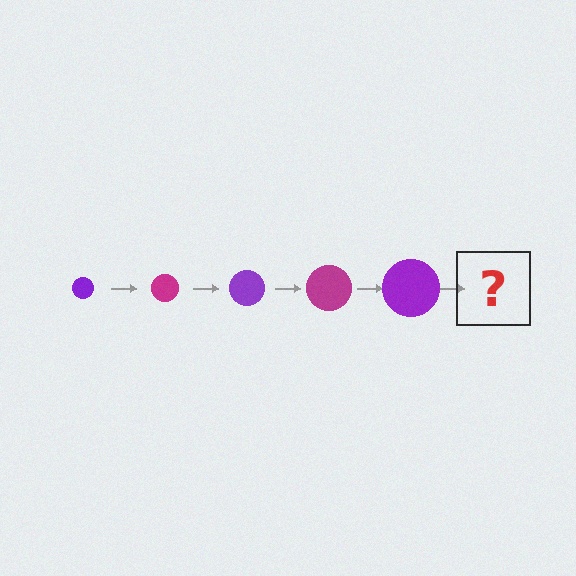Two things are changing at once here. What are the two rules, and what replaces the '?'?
The two rules are that the circle grows larger each step and the color cycles through purple and magenta. The '?' should be a magenta circle, larger than the previous one.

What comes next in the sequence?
The next element should be a magenta circle, larger than the previous one.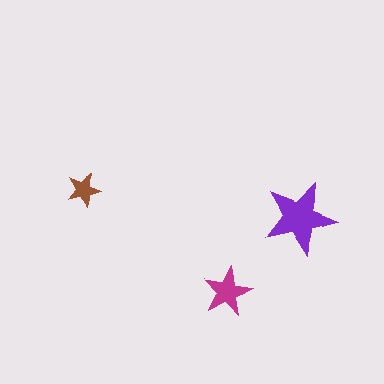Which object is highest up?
The brown star is topmost.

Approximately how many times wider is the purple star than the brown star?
About 2 times wider.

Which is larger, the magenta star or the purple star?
The purple one.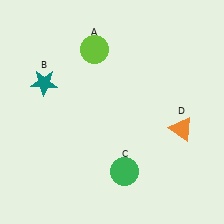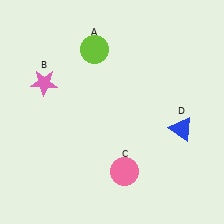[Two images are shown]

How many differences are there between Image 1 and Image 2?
There are 3 differences between the two images.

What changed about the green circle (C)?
In Image 1, C is green. In Image 2, it changed to pink.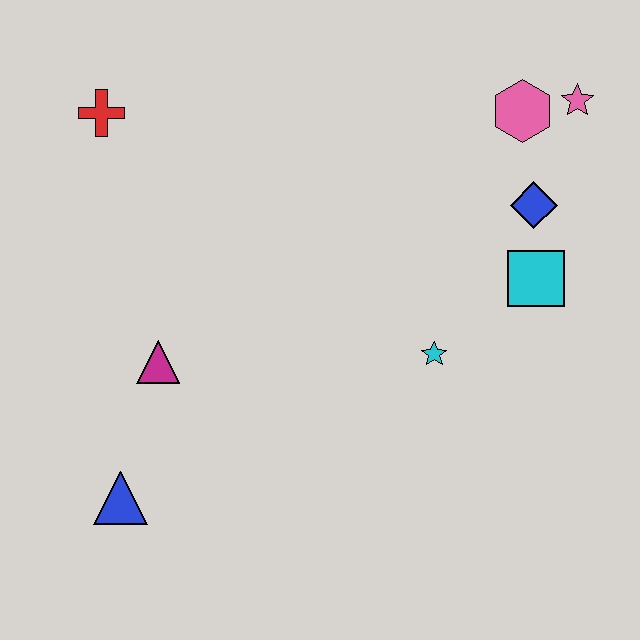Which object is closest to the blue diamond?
The cyan square is closest to the blue diamond.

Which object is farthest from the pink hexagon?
The blue triangle is farthest from the pink hexagon.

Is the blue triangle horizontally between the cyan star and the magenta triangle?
No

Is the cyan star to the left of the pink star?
Yes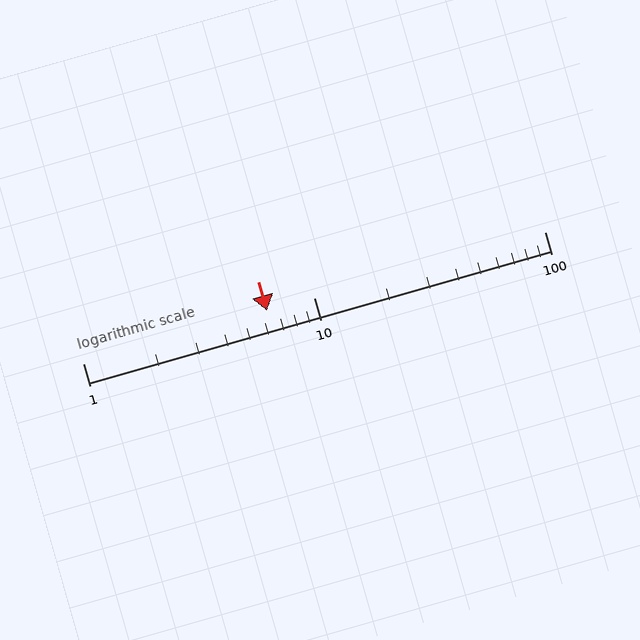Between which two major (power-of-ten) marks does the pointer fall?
The pointer is between 1 and 10.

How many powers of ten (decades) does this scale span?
The scale spans 2 decades, from 1 to 100.